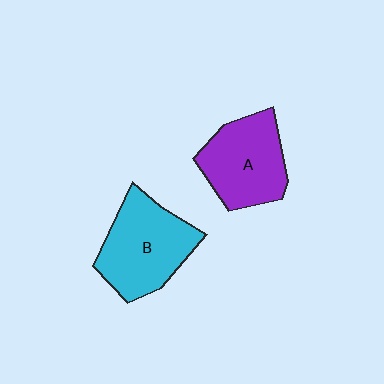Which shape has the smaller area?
Shape A (purple).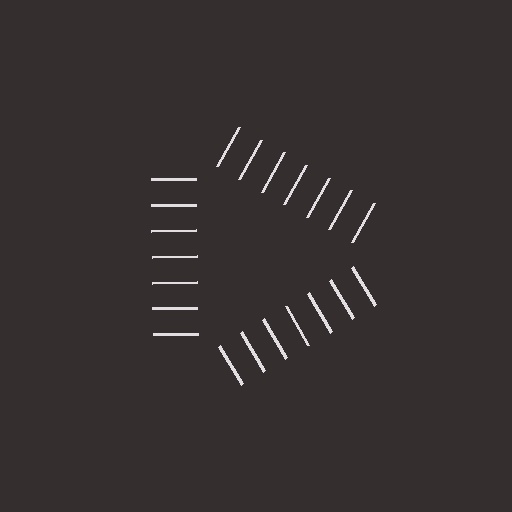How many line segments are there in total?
21 — 7 along each of the 3 edges.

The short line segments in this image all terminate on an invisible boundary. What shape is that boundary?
An illusory triangle — the line segments terminate on its edges but no continuous stroke is drawn.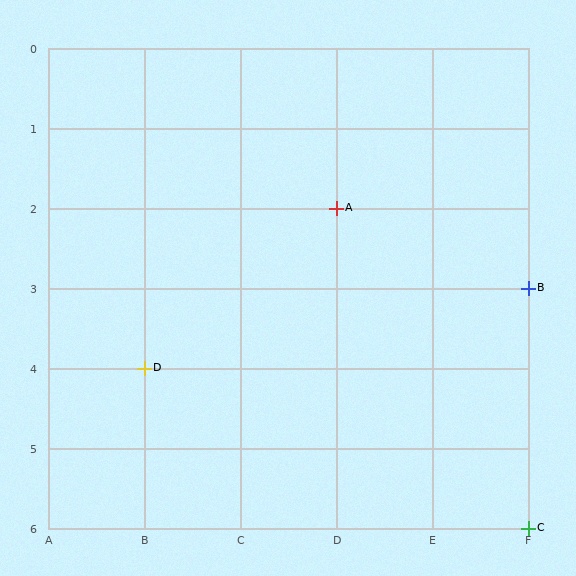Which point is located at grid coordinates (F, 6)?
Point C is at (F, 6).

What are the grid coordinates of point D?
Point D is at grid coordinates (B, 4).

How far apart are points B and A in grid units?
Points B and A are 2 columns and 1 row apart (about 2.2 grid units diagonally).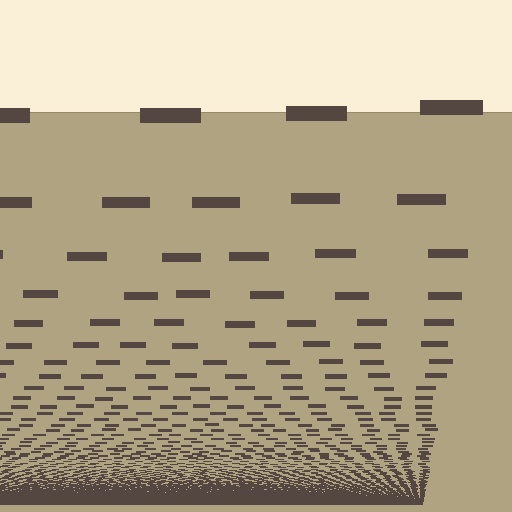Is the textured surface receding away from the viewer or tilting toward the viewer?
The surface appears to tilt toward the viewer. Texture elements get larger and sparser toward the top.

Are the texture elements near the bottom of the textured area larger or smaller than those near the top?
Smaller. The gradient is inverted — elements near the bottom are smaller and denser.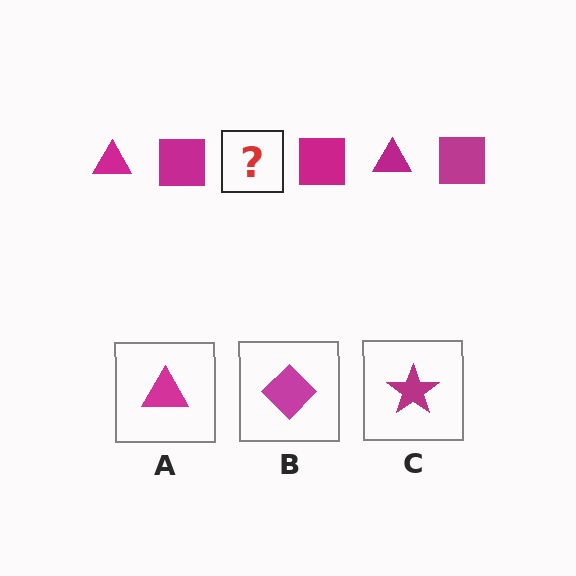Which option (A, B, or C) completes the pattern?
A.